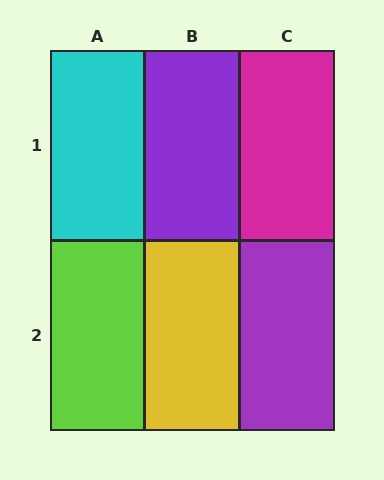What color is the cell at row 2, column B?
Yellow.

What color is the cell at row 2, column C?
Purple.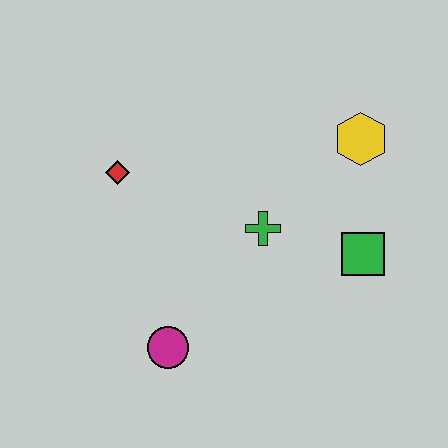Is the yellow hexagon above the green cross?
Yes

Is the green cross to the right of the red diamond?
Yes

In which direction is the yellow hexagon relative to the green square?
The yellow hexagon is above the green square.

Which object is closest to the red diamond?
The green cross is closest to the red diamond.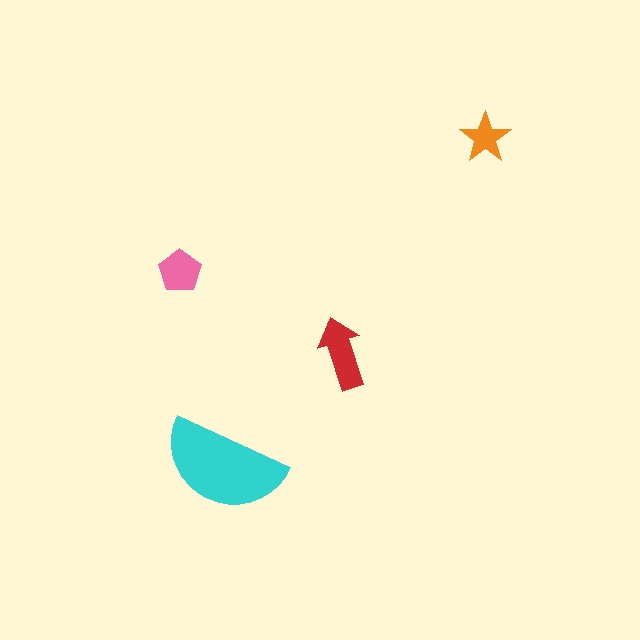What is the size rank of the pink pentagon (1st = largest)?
3rd.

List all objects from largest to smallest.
The cyan semicircle, the red arrow, the pink pentagon, the orange star.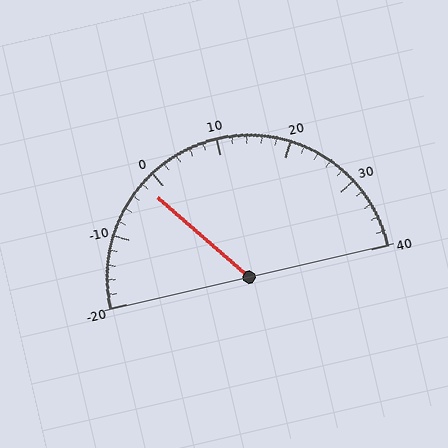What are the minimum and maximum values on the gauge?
The gauge ranges from -20 to 40.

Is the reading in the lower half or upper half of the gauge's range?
The reading is in the lower half of the range (-20 to 40).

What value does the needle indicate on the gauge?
The needle indicates approximately -2.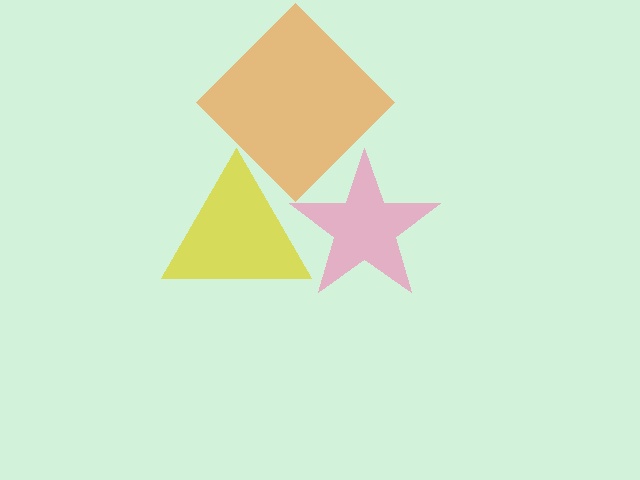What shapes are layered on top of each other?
The layered shapes are: a pink star, an orange diamond, a yellow triangle.